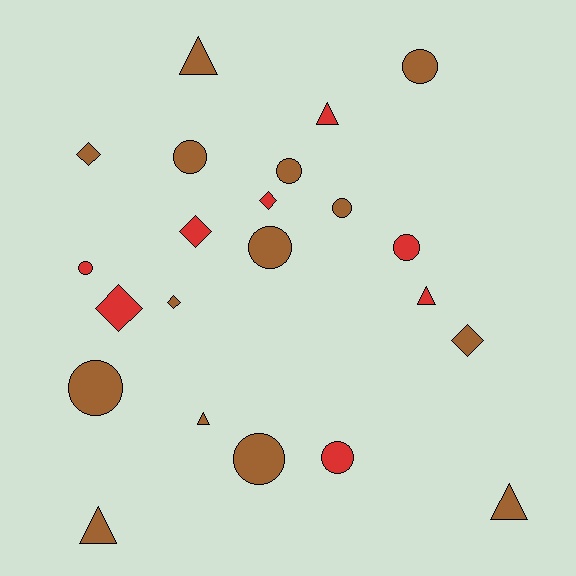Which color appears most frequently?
Brown, with 14 objects.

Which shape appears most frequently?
Circle, with 10 objects.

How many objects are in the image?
There are 22 objects.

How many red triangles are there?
There are 2 red triangles.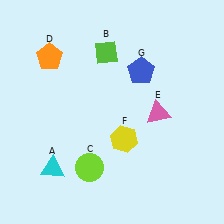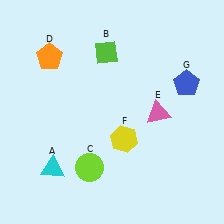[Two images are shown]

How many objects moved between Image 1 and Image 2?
1 object moved between the two images.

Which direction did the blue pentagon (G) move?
The blue pentagon (G) moved right.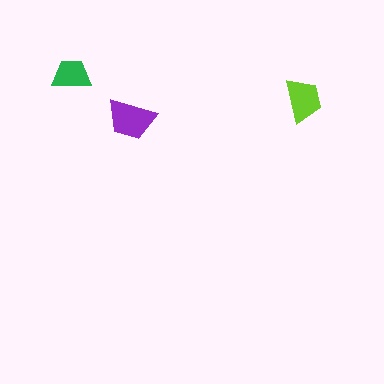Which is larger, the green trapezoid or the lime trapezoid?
The lime one.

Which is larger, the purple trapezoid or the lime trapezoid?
The purple one.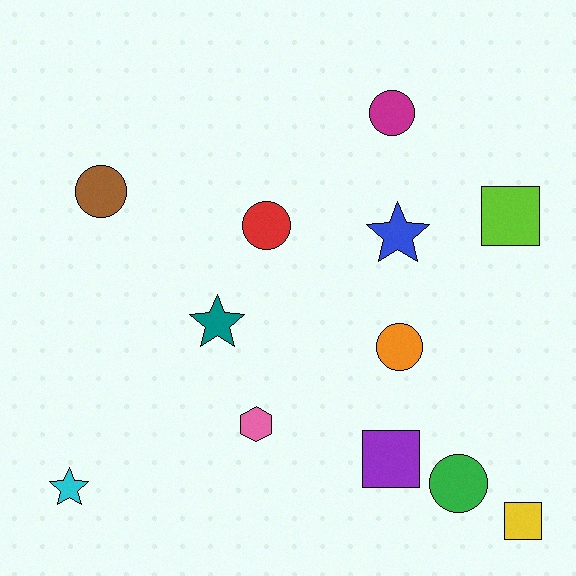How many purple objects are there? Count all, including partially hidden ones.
There is 1 purple object.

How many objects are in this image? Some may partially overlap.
There are 12 objects.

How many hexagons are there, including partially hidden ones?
There is 1 hexagon.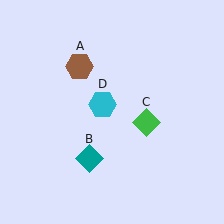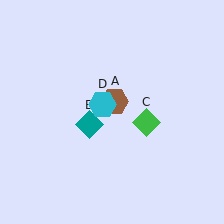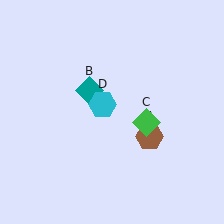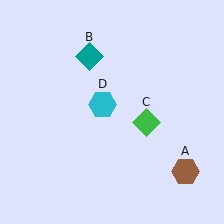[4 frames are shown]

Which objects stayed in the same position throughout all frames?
Green diamond (object C) and cyan hexagon (object D) remained stationary.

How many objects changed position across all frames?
2 objects changed position: brown hexagon (object A), teal diamond (object B).